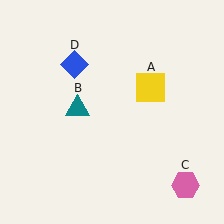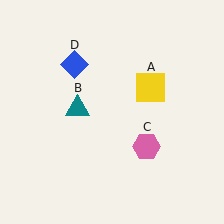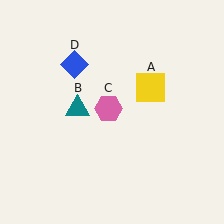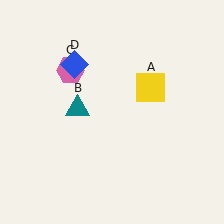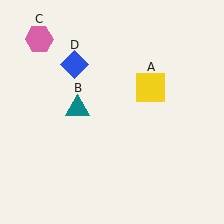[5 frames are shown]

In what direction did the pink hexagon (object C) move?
The pink hexagon (object C) moved up and to the left.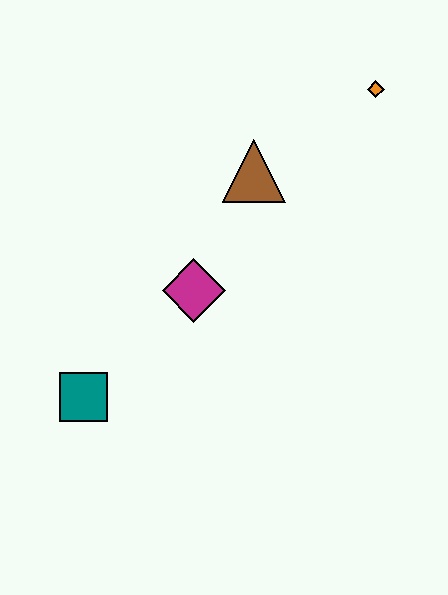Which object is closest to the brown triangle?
The magenta diamond is closest to the brown triangle.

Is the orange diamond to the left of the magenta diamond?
No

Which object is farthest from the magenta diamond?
The orange diamond is farthest from the magenta diamond.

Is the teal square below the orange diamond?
Yes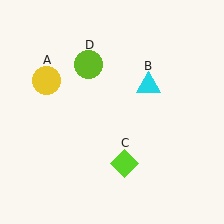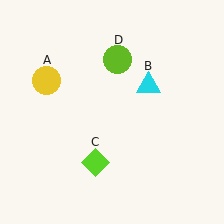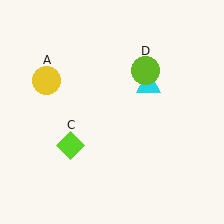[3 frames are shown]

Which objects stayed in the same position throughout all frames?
Yellow circle (object A) and cyan triangle (object B) remained stationary.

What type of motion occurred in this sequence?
The lime diamond (object C), lime circle (object D) rotated clockwise around the center of the scene.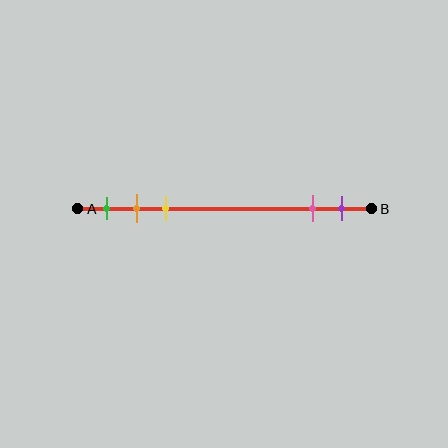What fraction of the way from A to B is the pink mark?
The pink mark is approximately 80% (0.8) of the way from A to B.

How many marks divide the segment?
There are 5 marks dividing the segment.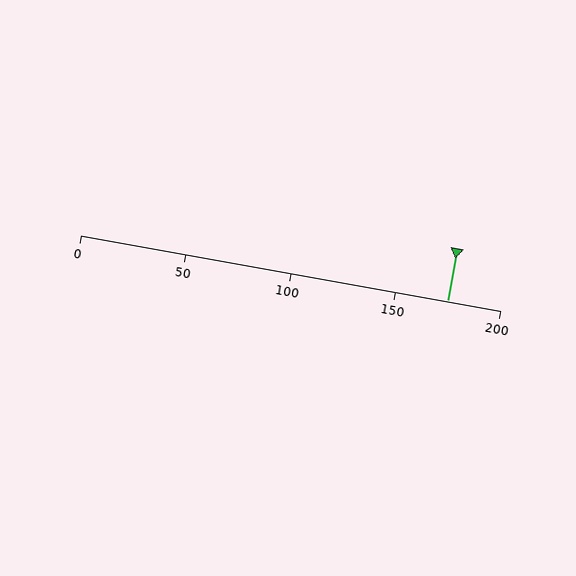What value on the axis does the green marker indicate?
The marker indicates approximately 175.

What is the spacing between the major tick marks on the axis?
The major ticks are spaced 50 apart.